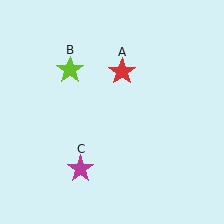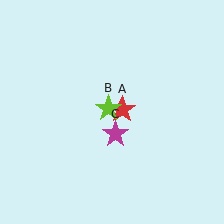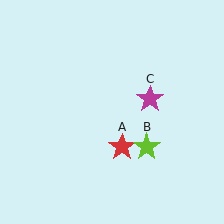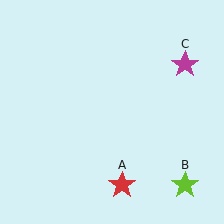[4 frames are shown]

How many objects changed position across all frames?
3 objects changed position: red star (object A), lime star (object B), magenta star (object C).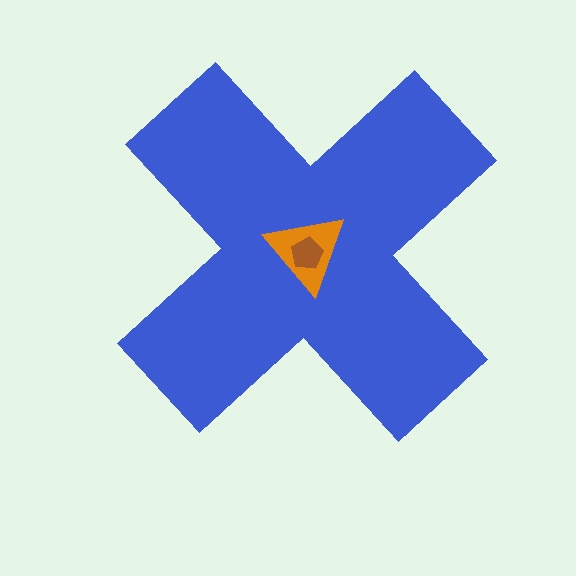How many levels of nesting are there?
3.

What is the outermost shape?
The blue cross.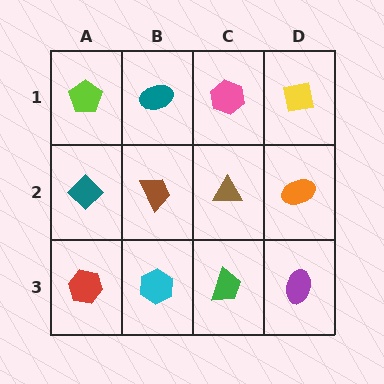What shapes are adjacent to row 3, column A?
A teal diamond (row 2, column A), a cyan hexagon (row 3, column B).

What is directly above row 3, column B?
A brown trapezoid.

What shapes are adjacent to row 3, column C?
A brown triangle (row 2, column C), a cyan hexagon (row 3, column B), a purple ellipse (row 3, column D).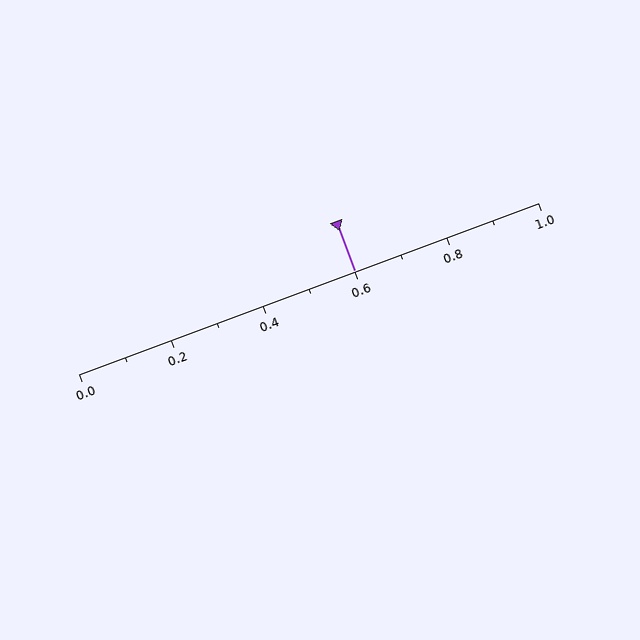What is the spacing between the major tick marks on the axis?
The major ticks are spaced 0.2 apart.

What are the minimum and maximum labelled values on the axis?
The axis runs from 0.0 to 1.0.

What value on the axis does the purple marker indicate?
The marker indicates approximately 0.6.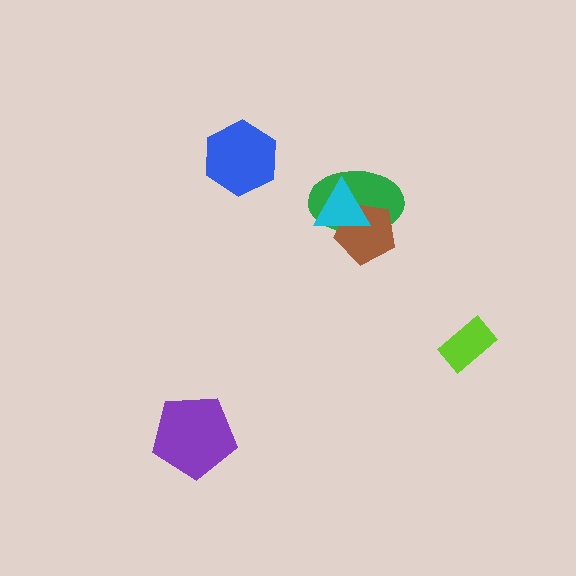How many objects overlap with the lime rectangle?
0 objects overlap with the lime rectangle.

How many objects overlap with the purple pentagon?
0 objects overlap with the purple pentagon.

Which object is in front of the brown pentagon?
The cyan triangle is in front of the brown pentagon.